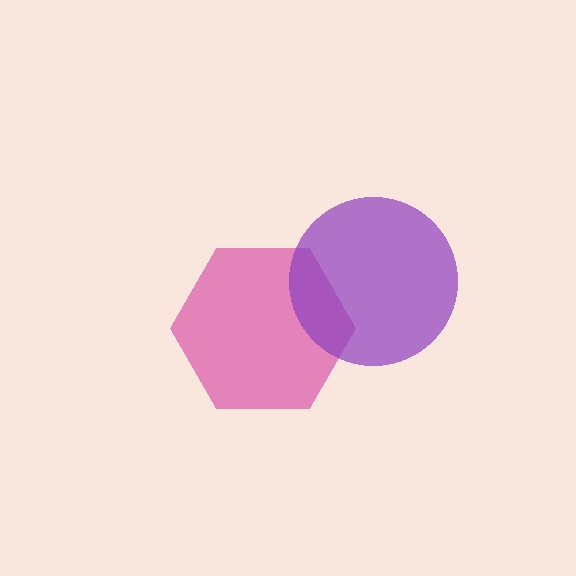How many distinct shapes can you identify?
There are 2 distinct shapes: a magenta hexagon, a purple circle.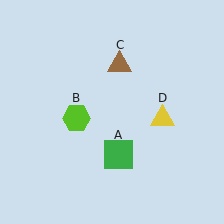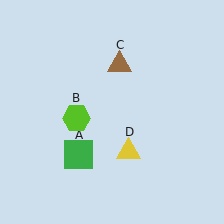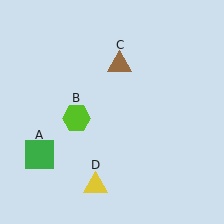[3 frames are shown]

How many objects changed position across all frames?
2 objects changed position: green square (object A), yellow triangle (object D).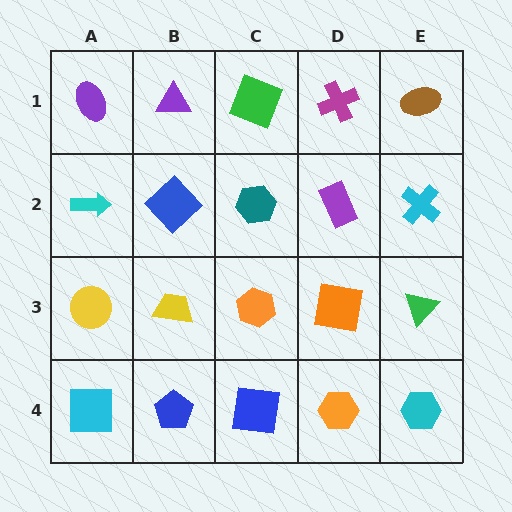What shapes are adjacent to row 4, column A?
A yellow circle (row 3, column A), a blue pentagon (row 4, column B).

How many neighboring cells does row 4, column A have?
2.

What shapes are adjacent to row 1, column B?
A blue diamond (row 2, column B), a purple ellipse (row 1, column A), a green square (row 1, column C).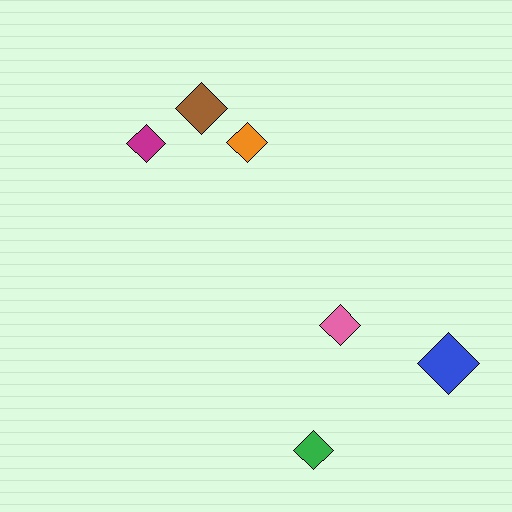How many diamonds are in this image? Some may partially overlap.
There are 6 diamonds.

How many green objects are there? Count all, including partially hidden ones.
There is 1 green object.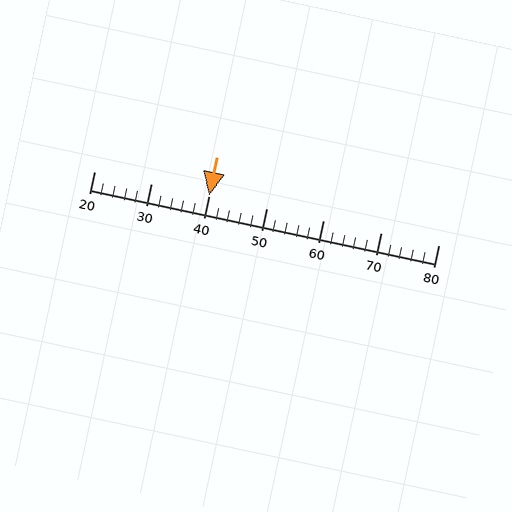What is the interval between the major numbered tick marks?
The major tick marks are spaced 10 units apart.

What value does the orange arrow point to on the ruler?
The orange arrow points to approximately 40.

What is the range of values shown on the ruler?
The ruler shows values from 20 to 80.